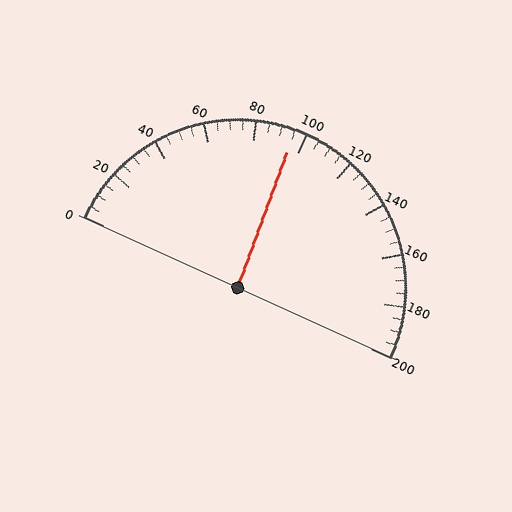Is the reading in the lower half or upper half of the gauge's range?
The reading is in the lower half of the range (0 to 200).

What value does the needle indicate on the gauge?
The needle indicates approximately 95.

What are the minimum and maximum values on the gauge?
The gauge ranges from 0 to 200.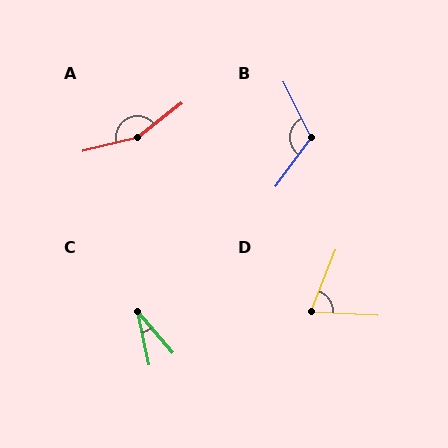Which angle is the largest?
A, at approximately 156 degrees.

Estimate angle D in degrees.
Approximately 72 degrees.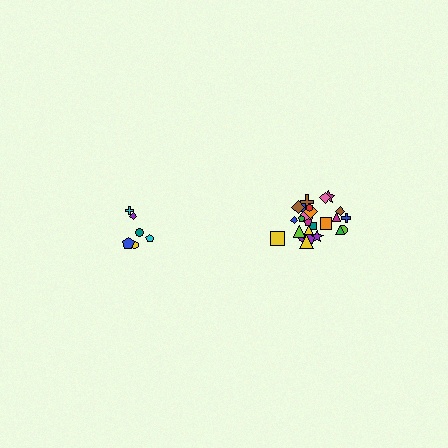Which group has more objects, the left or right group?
The right group.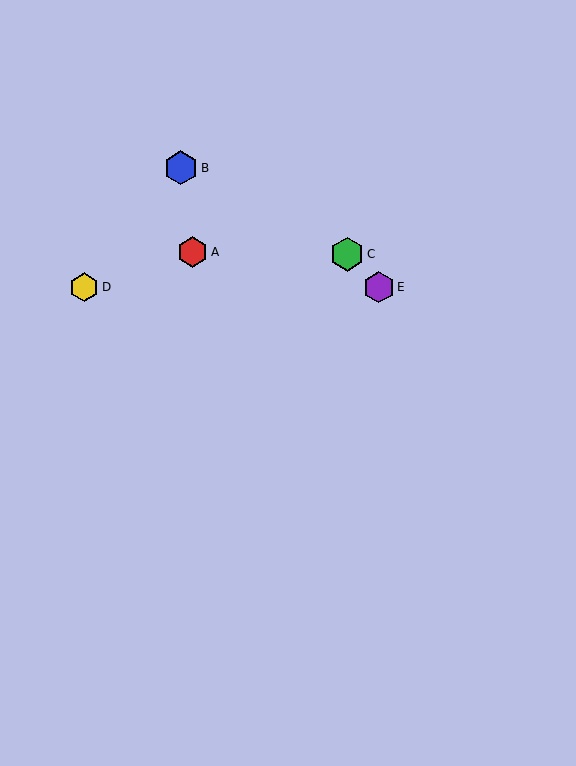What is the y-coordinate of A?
Object A is at y≈252.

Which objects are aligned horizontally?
Objects D, E are aligned horizontally.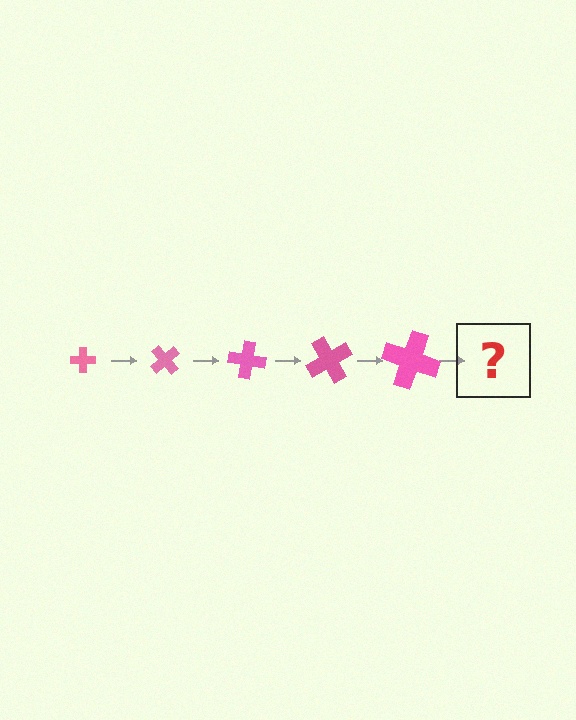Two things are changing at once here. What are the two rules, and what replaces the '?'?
The two rules are that the cross grows larger each step and it rotates 50 degrees each step. The '?' should be a cross, larger than the previous one and rotated 250 degrees from the start.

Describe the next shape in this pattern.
It should be a cross, larger than the previous one and rotated 250 degrees from the start.